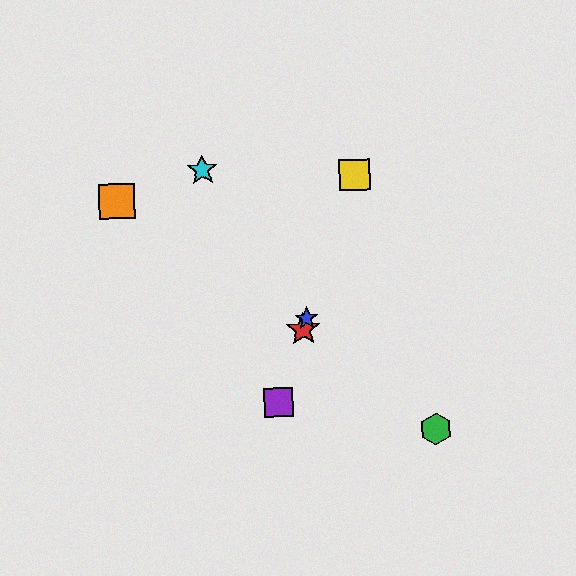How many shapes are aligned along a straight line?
4 shapes (the red star, the blue star, the yellow square, the purple square) are aligned along a straight line.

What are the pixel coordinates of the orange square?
The orange square is at (117, 201).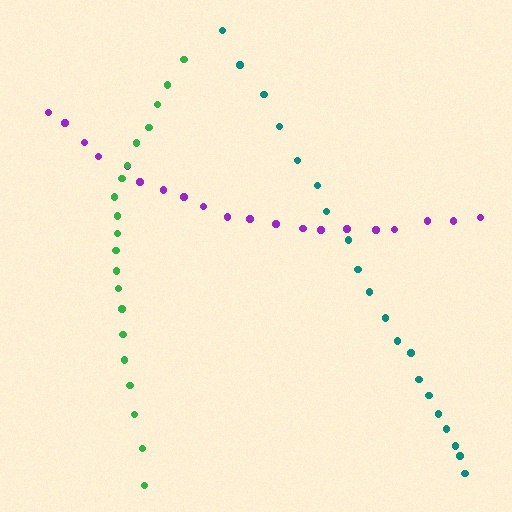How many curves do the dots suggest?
There are 3 distinct paths.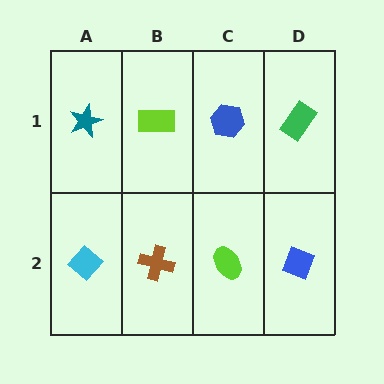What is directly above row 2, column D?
A green rectangle.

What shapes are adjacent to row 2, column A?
A teal star (row 1, column A), a brown cross (row 2, column B).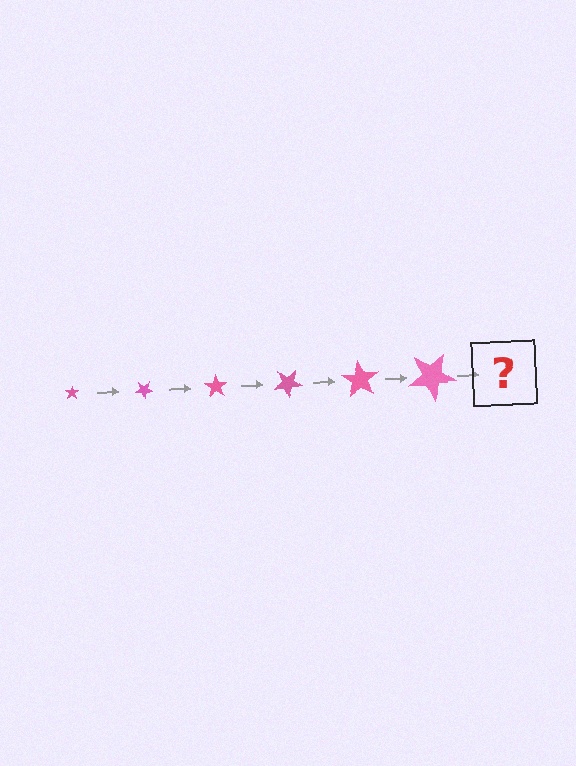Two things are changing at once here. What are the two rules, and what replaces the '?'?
The two rules are that the star grows larger each step and it rotates 35 degrees each step. The '?' should be a star, larger than the previous one and rotated 210 degrees from the start.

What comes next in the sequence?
The next element should be a star, larger than the previous one and rotated 210 degrees from the start.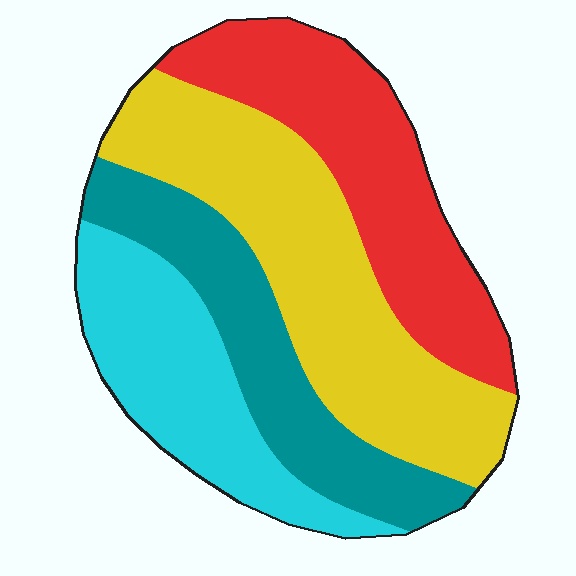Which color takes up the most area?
Yellow, at roughly 35%.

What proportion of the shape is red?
Red covers roughly 25% of the shape.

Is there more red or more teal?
Red.